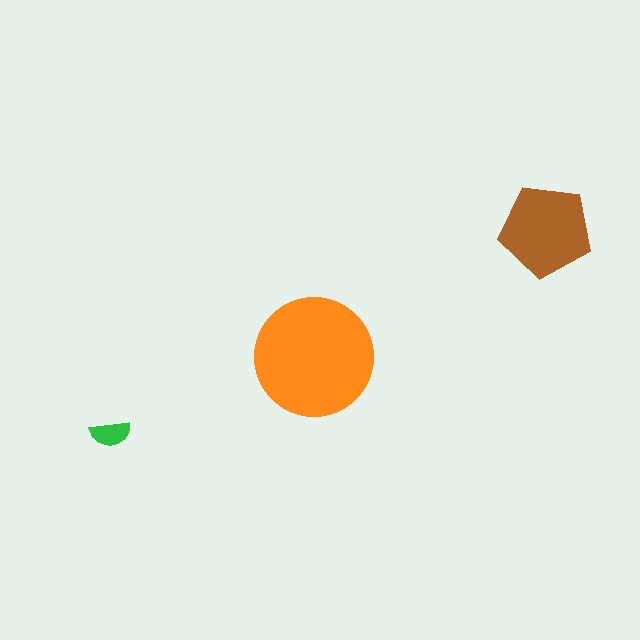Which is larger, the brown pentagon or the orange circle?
The orange circle.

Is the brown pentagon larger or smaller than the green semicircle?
Larger.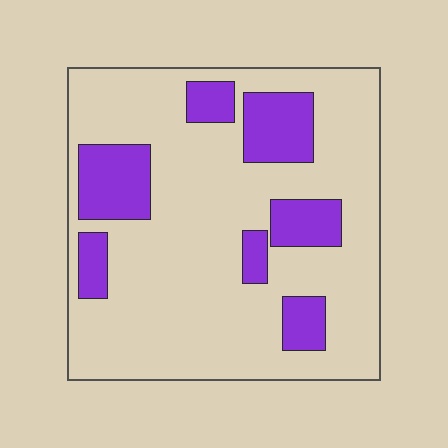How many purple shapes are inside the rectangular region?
7.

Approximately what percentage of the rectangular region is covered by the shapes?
Approximately 20%.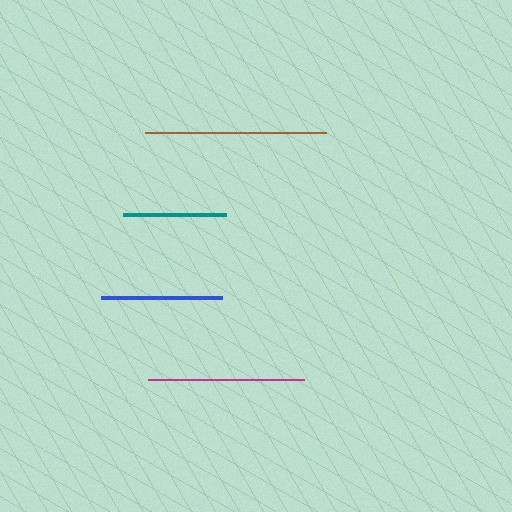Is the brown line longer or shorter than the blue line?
The brown line is longer than the blue line.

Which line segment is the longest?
The brown line is the longest at approximately 181 pixels.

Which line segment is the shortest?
The teal line is the shortest at approximately 103 pixels.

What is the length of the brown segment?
The brown segment is approximately 181 pixels long.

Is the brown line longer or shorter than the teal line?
The brown line is longer than the teal line.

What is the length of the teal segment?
The teal segment is approximately 103 pixels long.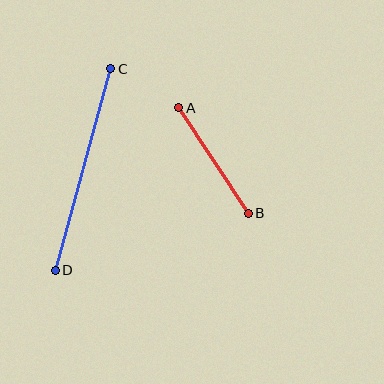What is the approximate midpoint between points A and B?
The midpoint is at approximately (213, 161) pixels.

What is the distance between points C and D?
The distance is approximately 209 pixels.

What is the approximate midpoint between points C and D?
The midpoint is at approximately (83, 169) pixels.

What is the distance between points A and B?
The distance is approximately 126 pixels.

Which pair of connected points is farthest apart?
Points C and D are farthest apart.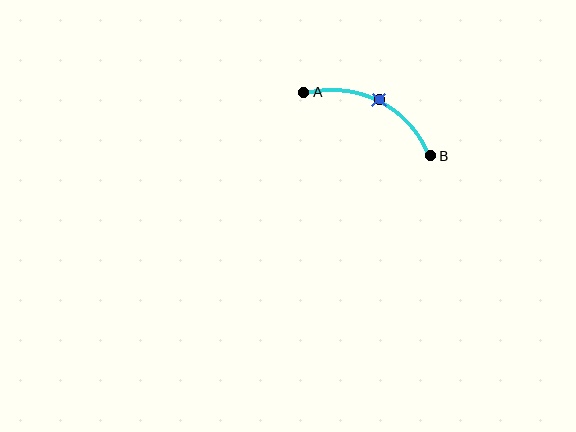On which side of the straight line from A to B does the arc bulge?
The arc bulges above the straight line connecting A and B.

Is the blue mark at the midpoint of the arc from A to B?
Yes. The blue mark lies on the arc at equal arc-length from both A and B — it is the arc midpoint.